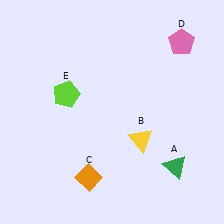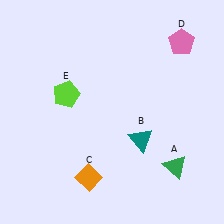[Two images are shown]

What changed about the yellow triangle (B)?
In Image 1, B is yellow. In Image 2, it changed to teal.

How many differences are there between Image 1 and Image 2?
There is 1 difference between the two images.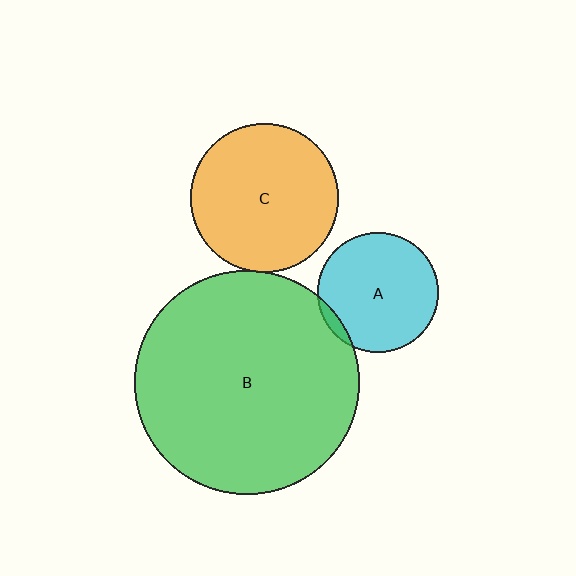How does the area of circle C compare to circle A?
Approximately 1.5 times.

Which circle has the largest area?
Circle B (green).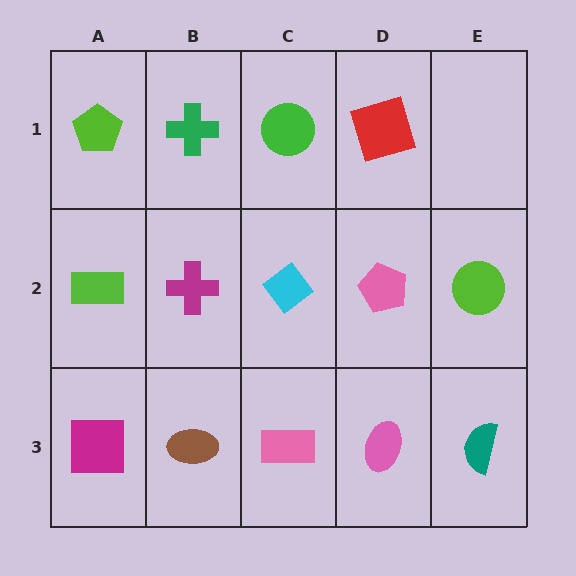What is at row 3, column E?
A teal semicircle.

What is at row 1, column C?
A green circle.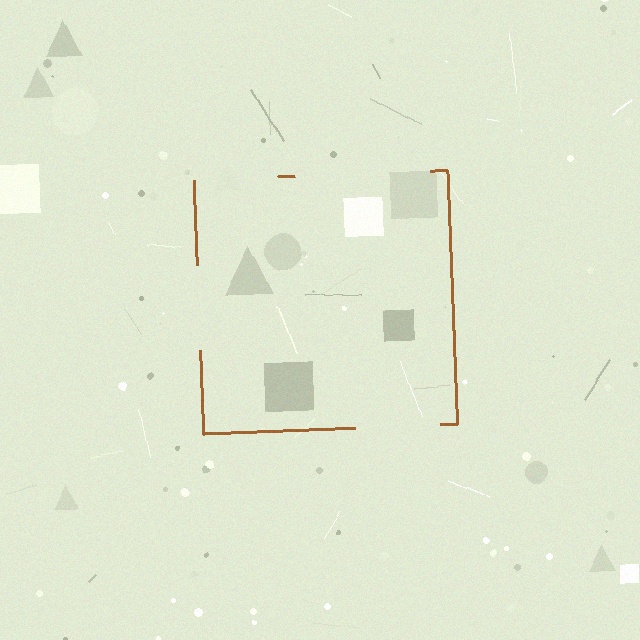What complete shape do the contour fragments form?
The contour fragments form a square.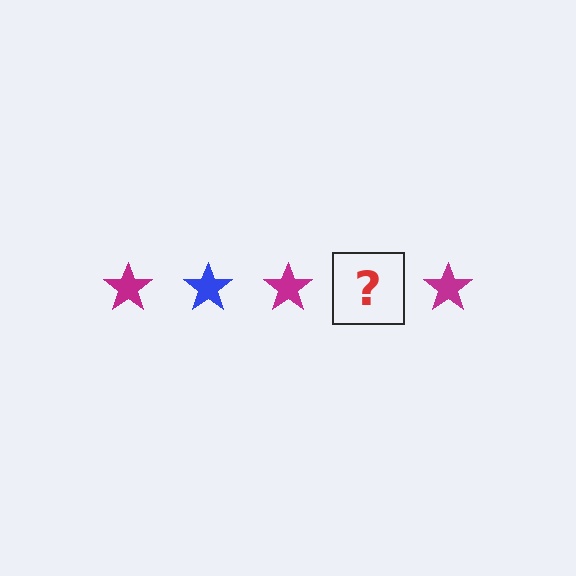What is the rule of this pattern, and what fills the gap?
The rule is that the pattern cycles through magenta, blue stars. The gap should be filled with a blue star.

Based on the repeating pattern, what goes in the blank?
The blank should be a blue star.